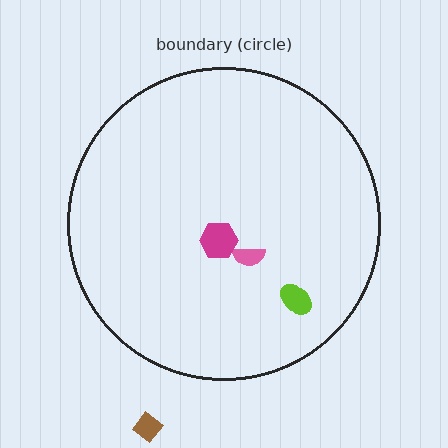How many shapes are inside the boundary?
3 inside, 1 outside.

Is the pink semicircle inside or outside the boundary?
Inside.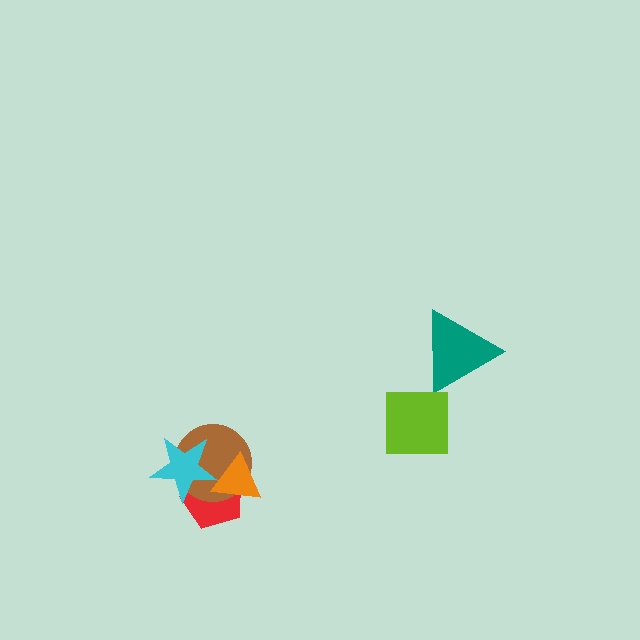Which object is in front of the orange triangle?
The cyan star is in front of the orange triangle.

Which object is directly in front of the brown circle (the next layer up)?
The orange triangle is directly in front of the brown circle.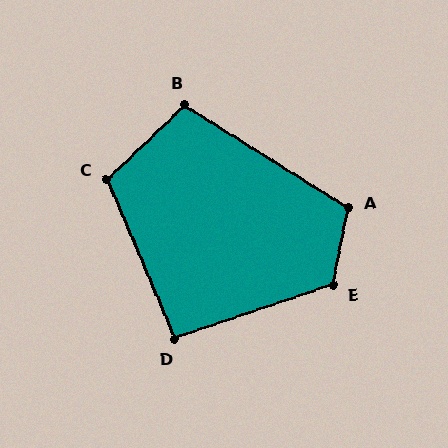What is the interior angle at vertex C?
Approximately 111 degrees (obtuse).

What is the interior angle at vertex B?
Approximately 104 degrees (obtuse).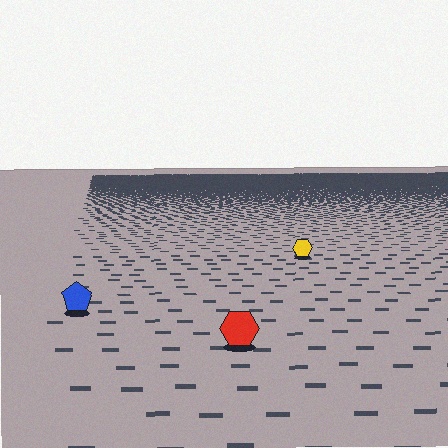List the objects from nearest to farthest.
From nearest to farthest: the red hexagon, the blue pentagon, the yellow hexagon.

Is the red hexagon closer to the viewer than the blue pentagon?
Yes. The red hexagon is closer — you can tell from the texture gradient: the ground texture is coarser near it.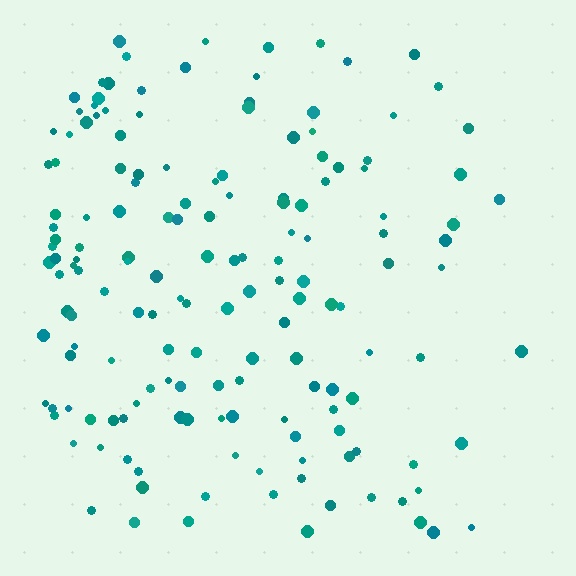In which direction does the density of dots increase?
From right to left, with the left side densest.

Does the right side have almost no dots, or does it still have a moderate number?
Still a moderate number, just noticeably fewer than the left.